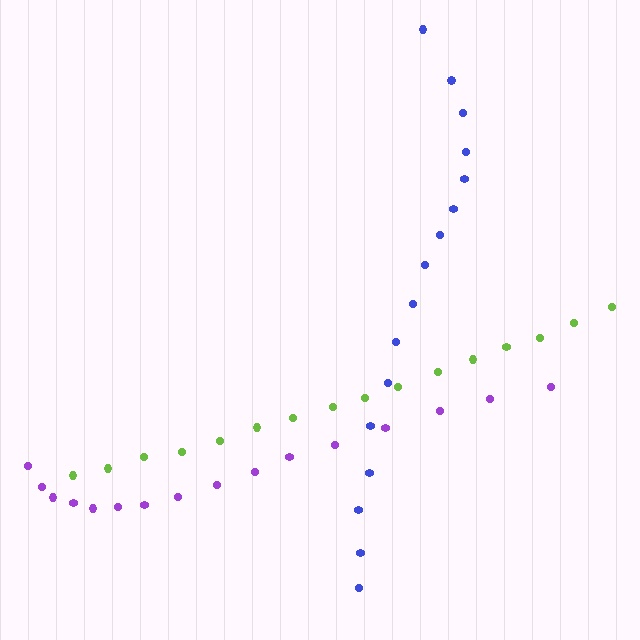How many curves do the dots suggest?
There are 3 distinct paths.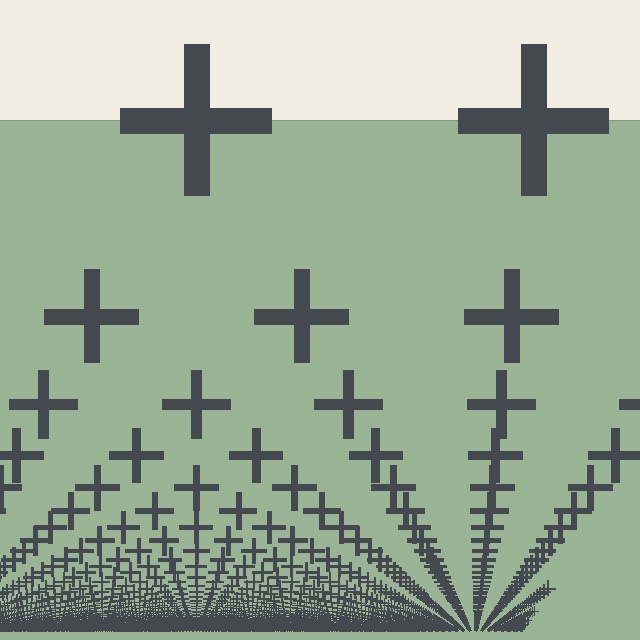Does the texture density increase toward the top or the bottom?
Density increases toward the bottom.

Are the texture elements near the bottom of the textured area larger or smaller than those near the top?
Smaller. The gradient is inverted — elements near the bottom are smaller and denser.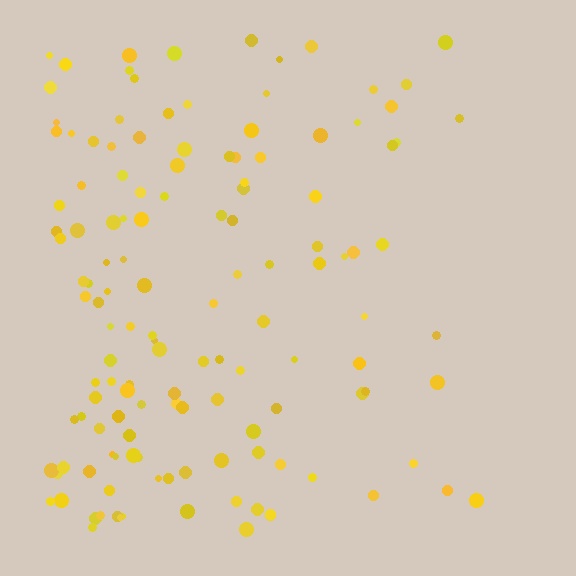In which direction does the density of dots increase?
From right to left, with the left side densest.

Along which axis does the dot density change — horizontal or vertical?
Horizontal.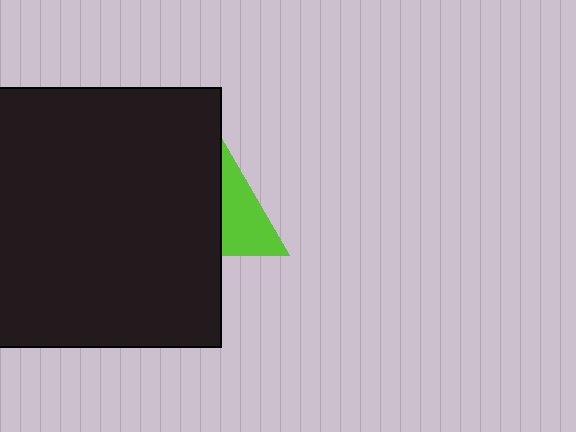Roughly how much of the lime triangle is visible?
About half of it is visible (roughly 49%).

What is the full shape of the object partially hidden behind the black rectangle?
The partially hidden object is a lime triangle.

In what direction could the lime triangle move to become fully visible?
The lime triangle could move right. That would shift it out from behind the black rectangle entirely.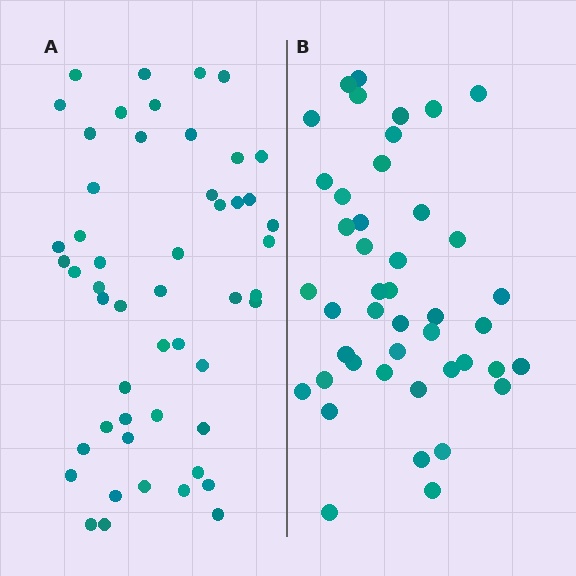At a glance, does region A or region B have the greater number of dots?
Region A (the left region) has more dots.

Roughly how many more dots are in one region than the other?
Region A has roughly 8 or so more dots than region B.